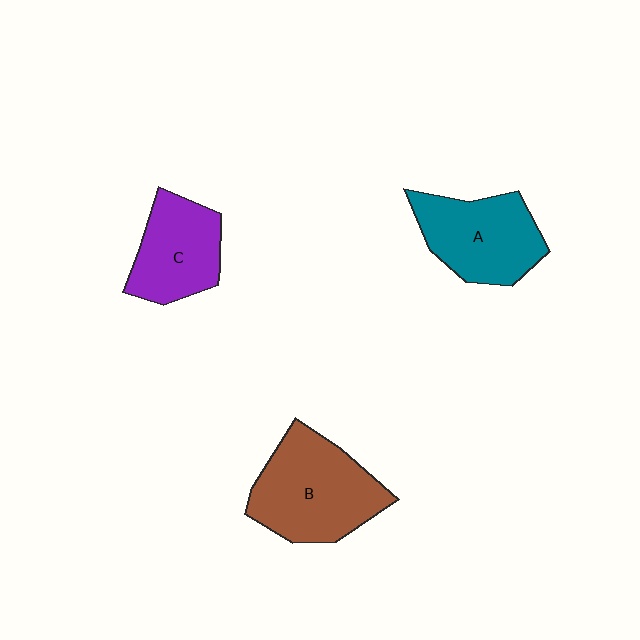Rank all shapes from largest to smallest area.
From largest to smallest: B (brown), A (teal), C (purple).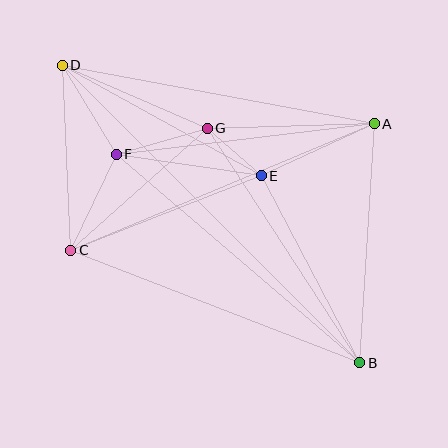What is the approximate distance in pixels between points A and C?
The distance between A and C is approximately 329 pixels.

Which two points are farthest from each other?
Points B and D are farthest from each other.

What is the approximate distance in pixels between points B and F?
The distance between B and F is approximately 320 pixels.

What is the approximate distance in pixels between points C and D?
The distance between C and D is approximately 185 pixels.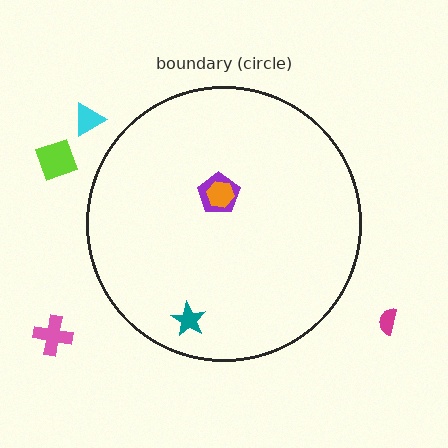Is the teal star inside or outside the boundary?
Inside.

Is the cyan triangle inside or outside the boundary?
Outside.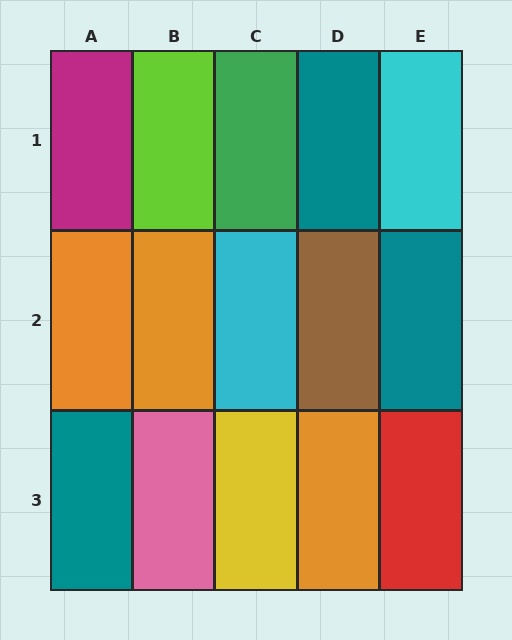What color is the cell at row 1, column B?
Lime.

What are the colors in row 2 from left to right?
Orange, orange, cyan, brown, teal.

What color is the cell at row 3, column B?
Pink.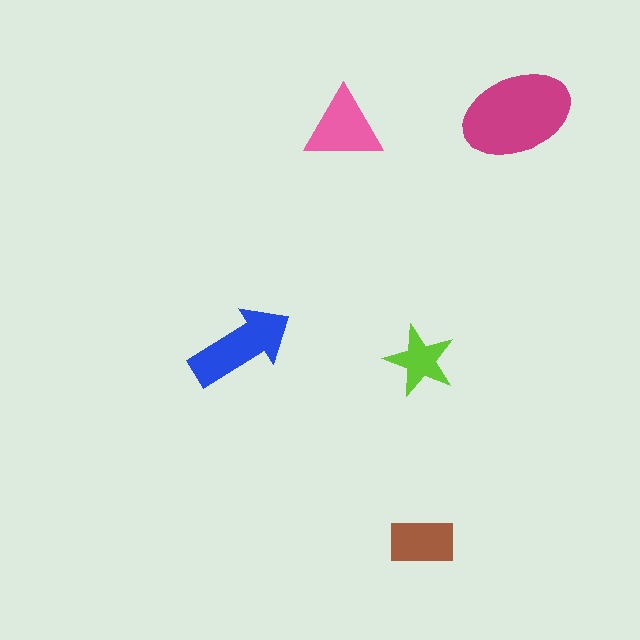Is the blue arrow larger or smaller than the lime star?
Larger.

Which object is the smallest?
The lime star.